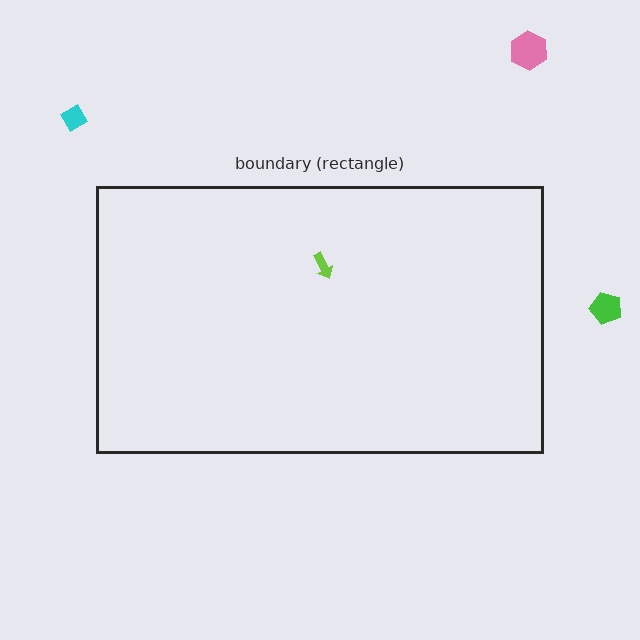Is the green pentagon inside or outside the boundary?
Outside.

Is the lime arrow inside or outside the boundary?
Inside.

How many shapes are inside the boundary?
1 inside, 3 outside.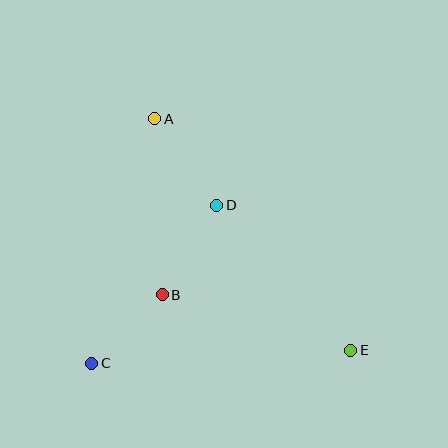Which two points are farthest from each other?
Points A and E are farthest from each other.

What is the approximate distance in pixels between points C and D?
The distance between C and D is approximately 201 pixels.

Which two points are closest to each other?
Points B and C are closest to each other.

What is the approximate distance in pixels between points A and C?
The distance between A and C is approximately 253 pixels.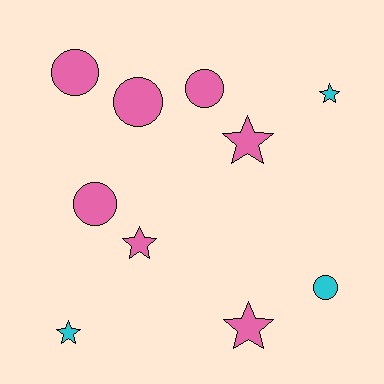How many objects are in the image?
There are 10 objects.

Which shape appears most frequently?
Star, with 5 objects.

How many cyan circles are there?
There is 1 cyan circle.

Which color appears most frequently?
Pink, with 7 objects.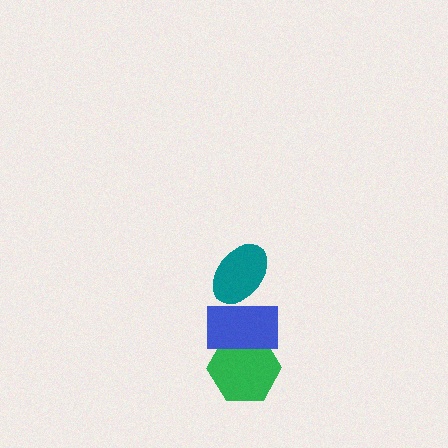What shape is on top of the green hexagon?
The blue rectangle is on top of the green hexagon.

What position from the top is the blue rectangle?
The blue rectangle is 2nd from the top.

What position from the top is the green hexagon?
The green hexagon is 3rd from the top.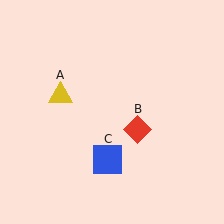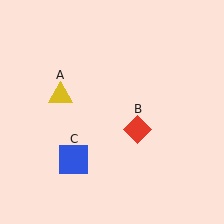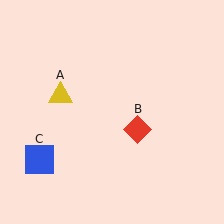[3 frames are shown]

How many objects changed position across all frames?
1 object changed position: blue square (object C).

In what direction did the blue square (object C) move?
The blue square (object C) moved left.